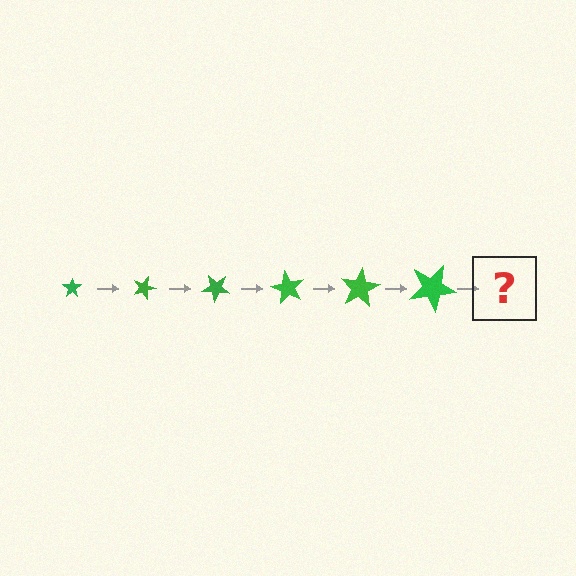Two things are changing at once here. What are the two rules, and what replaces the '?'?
The two rules are that the star grows larger each step and it rotates 20 degrees each step. The '?' should be a star, larger than the previous one and rotated 120 degrees from the start.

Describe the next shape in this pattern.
It should be a star, larger than the previous one and rotated 120 degrees from the start.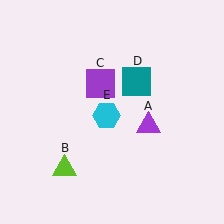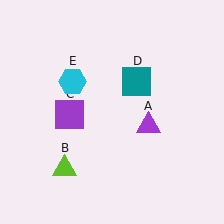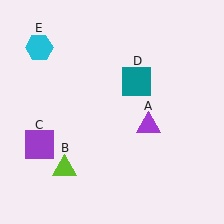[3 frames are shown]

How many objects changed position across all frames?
2 objects changed position: purple square (object C), cyan hexagon (object E).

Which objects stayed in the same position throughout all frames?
Purple triangle (object A) and lime triangle (object B) and teal square (object D) remained stationary.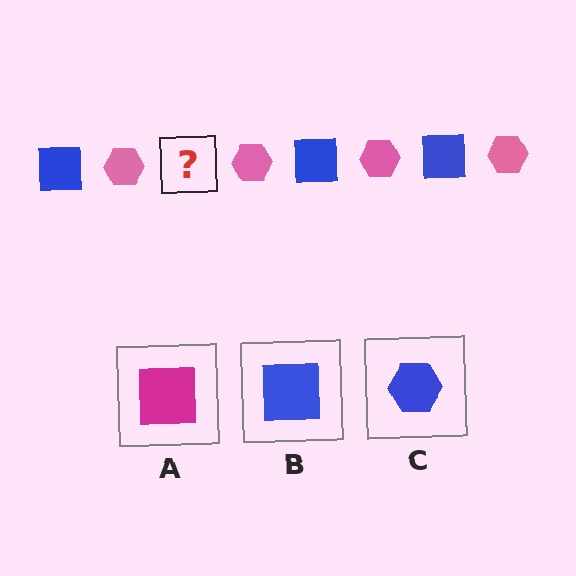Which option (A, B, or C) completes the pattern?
B.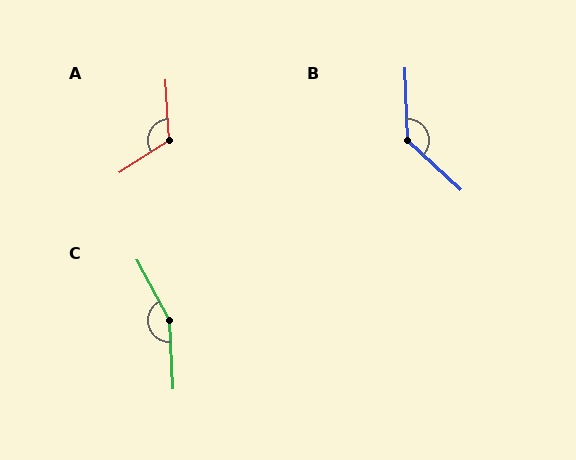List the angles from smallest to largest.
A (120°), B (135°), C (155°).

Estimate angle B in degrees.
Approximately 135 degrees.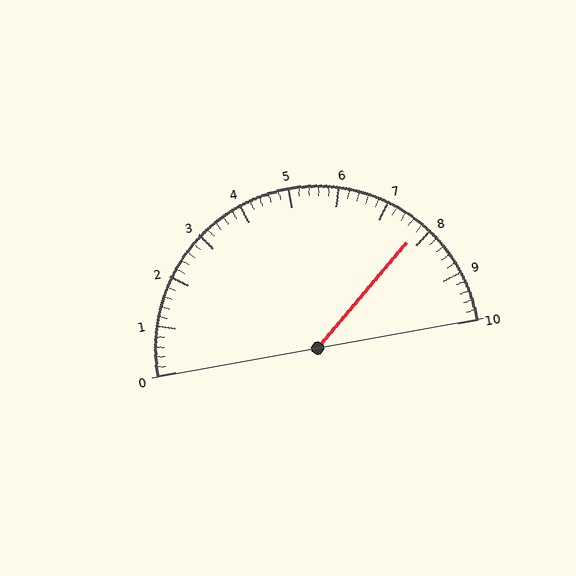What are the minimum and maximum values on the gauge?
The gauge ranges from 0 to 10.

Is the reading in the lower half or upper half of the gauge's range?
The reading is in the upper half of the range (0 to 10).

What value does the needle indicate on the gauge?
The needle indicates approximately 7.8.